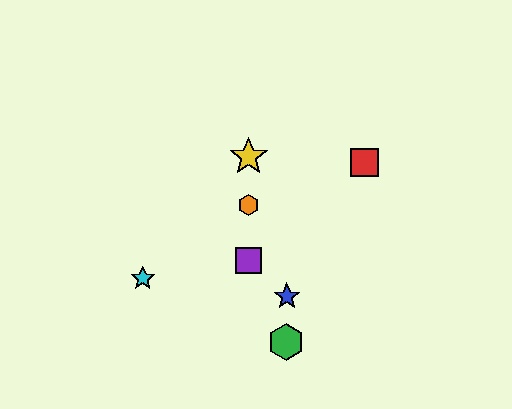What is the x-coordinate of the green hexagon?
The green hexagon is at x≈286.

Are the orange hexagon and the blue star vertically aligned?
No, the orange hexagon is at x≈249 and the blue star is at x≈287.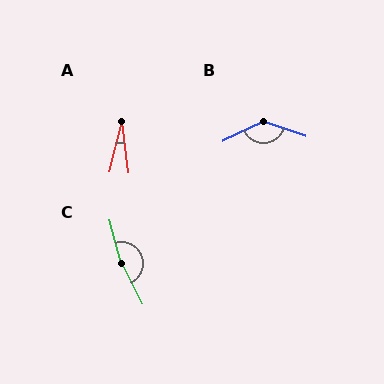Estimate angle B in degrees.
Approximately 136 degrees.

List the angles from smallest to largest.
A (22°), B (136°), C (168°).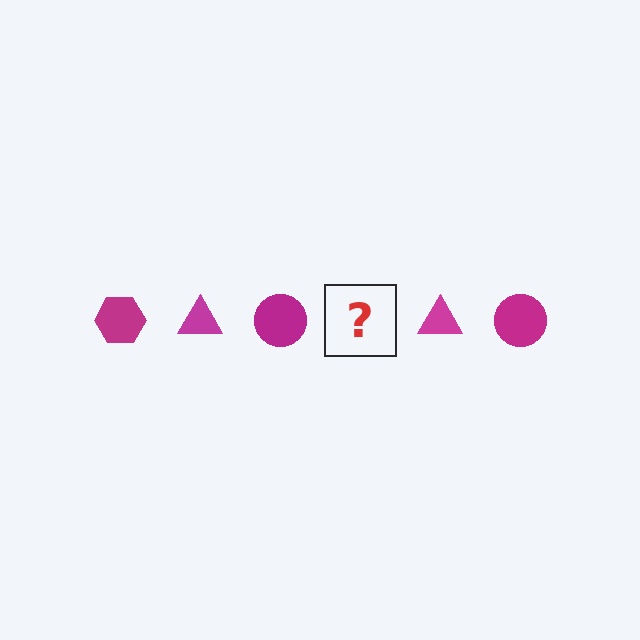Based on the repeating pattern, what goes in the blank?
The blank should be a magenta hexagon.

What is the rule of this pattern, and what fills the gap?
The rule is that the pattern cycles through hexagon, triangle, circle shapes in magenta. The gap should be filled with a magenta hexagon.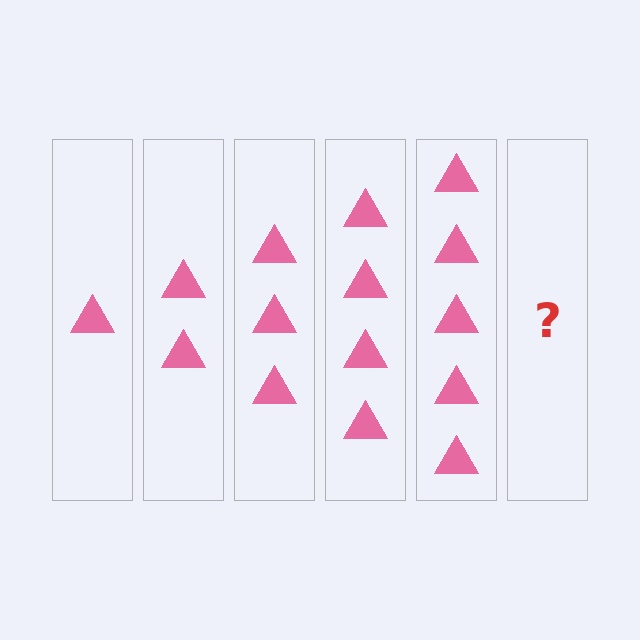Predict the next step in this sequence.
The next step is 6 triangles.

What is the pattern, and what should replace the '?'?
The pattern is that each step adds one more triangle. The '?' should be 6 triangles.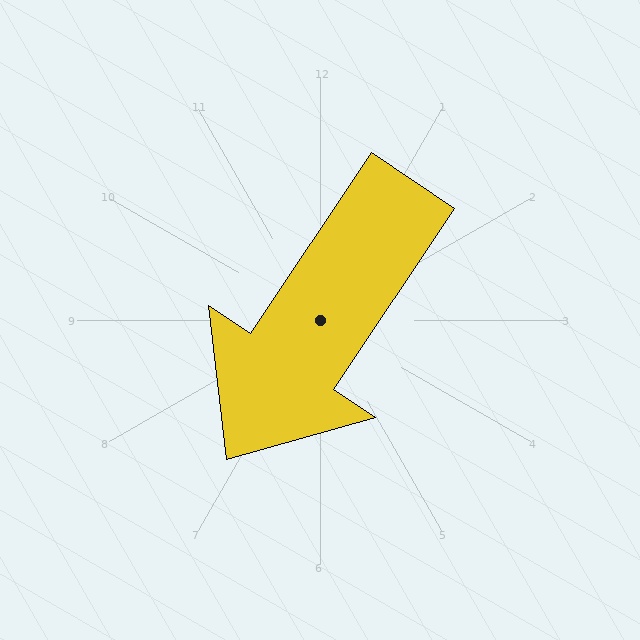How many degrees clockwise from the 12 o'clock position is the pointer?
Approximately 214 degrees.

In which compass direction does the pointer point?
Southwest.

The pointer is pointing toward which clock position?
Roughly 7 o'clock.